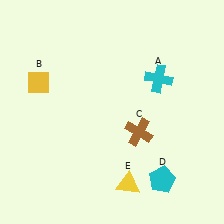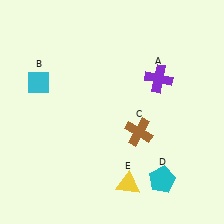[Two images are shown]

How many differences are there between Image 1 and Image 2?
There are 2 differences between the two images.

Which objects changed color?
A changed from cyan to purple. B changed from yellow to cyan.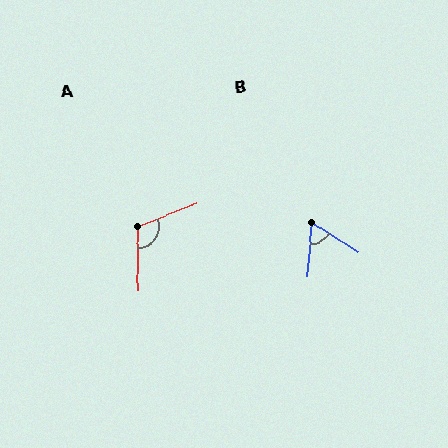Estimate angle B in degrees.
Approximately 62 degrees.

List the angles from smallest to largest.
B (62°), A (111°).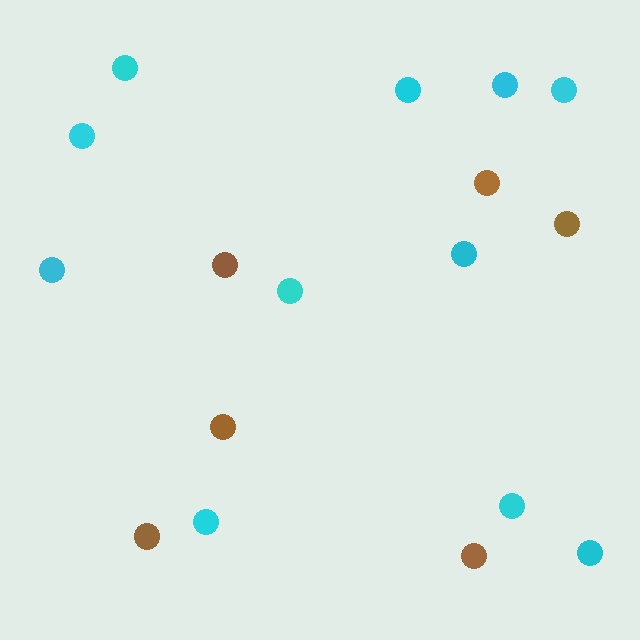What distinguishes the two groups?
There are 2 groups: one group of brown circles (6) and one group of cyan circles (11).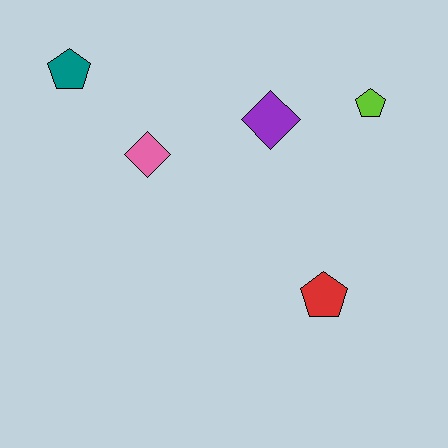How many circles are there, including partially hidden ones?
There are no circles.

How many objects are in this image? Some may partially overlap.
There are 5 objects.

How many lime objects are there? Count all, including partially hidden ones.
There is 1 lime object.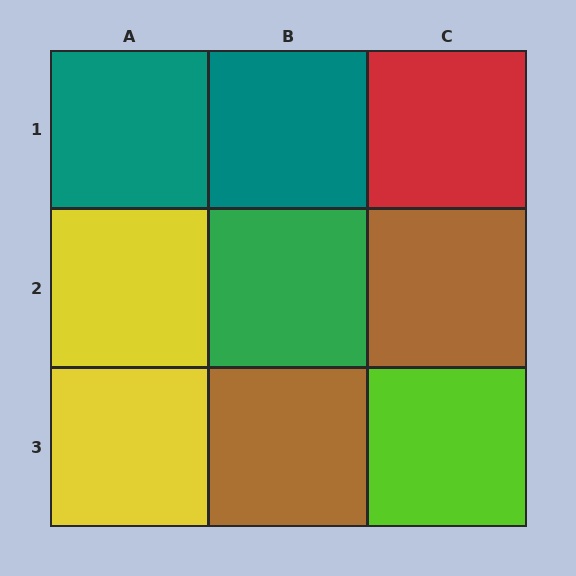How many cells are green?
1 cell is green.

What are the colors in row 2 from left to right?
Yellow, green, brown.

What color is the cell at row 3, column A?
Yellow.